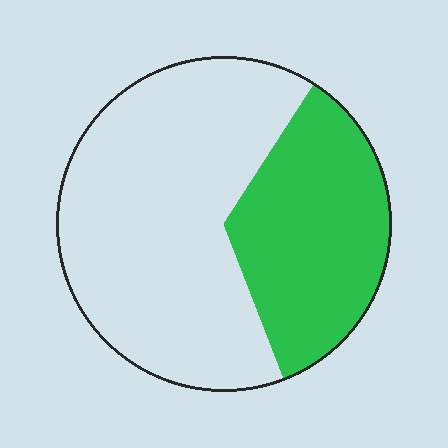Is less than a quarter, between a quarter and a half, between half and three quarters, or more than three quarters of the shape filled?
Between a quarter and a half.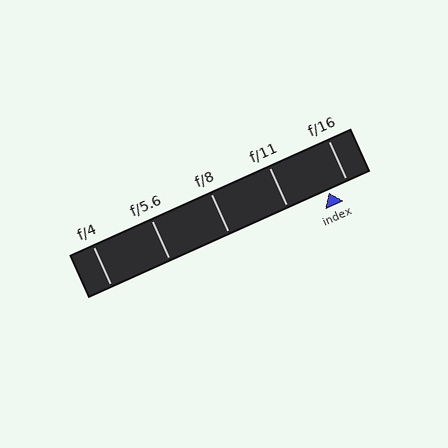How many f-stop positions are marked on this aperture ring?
There are 5 f-stop positions marked.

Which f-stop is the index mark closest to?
The index mark is closest to f/16.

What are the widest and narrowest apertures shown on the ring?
The widest aperture shown is f/4 and the narrowest is f/16.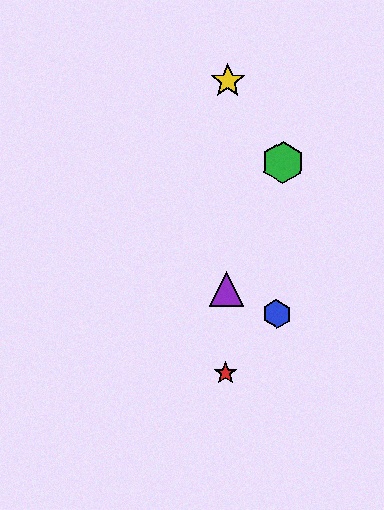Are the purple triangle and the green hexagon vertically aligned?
No, the purple triangle is at x≈226 and the green hexagon is at x≈283.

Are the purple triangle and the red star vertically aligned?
Yes, both are at x≈226.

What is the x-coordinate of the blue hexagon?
The blue hexagon is at x≈276.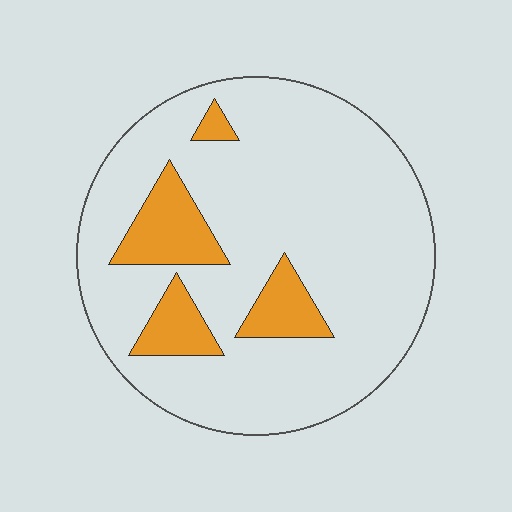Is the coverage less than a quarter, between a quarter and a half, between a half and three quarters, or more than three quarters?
Less than a quarter.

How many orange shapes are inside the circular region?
4.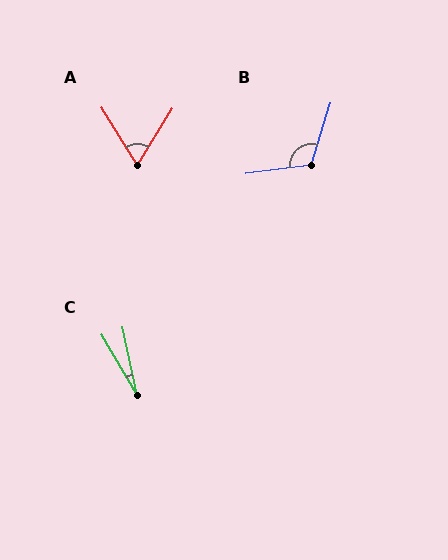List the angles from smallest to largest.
C (19°), A (63°), B (115°).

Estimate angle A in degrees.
Approximately 63 degrees.